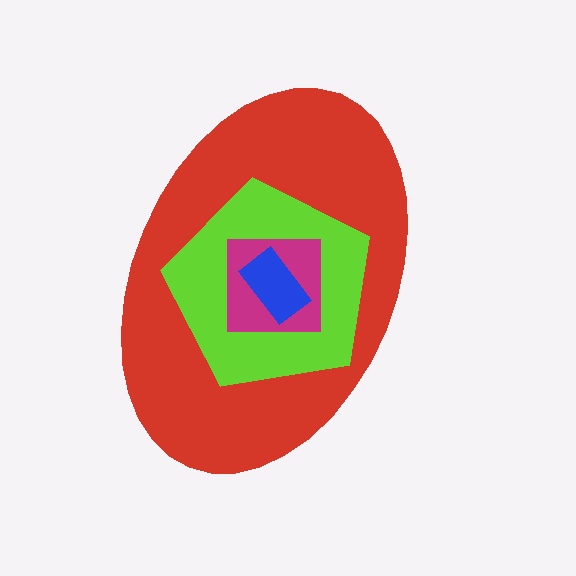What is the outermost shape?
The red ellipse.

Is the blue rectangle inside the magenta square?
Yes.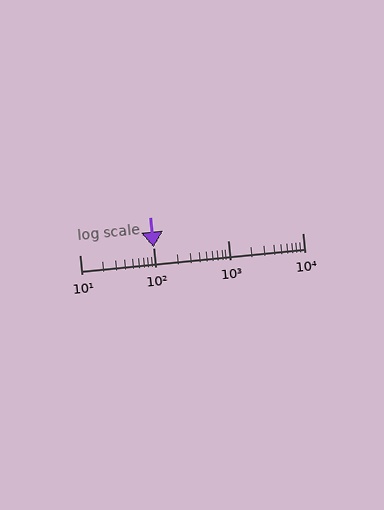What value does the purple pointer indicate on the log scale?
The pointer indicates approximately 98.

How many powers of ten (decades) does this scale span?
The scale spans 3 decades, from 10 to 10000.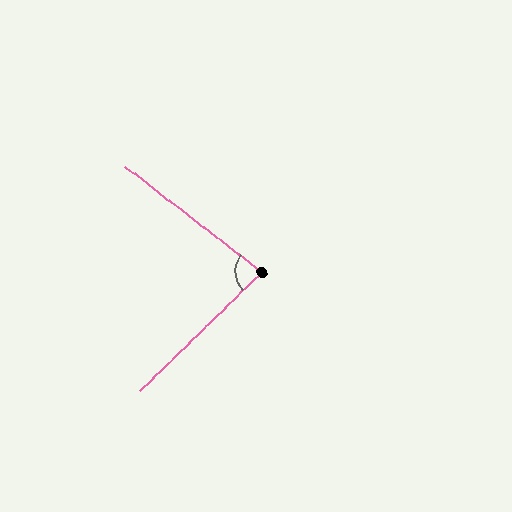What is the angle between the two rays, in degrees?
Approximately 82 degrees.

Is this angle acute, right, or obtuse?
It is acute.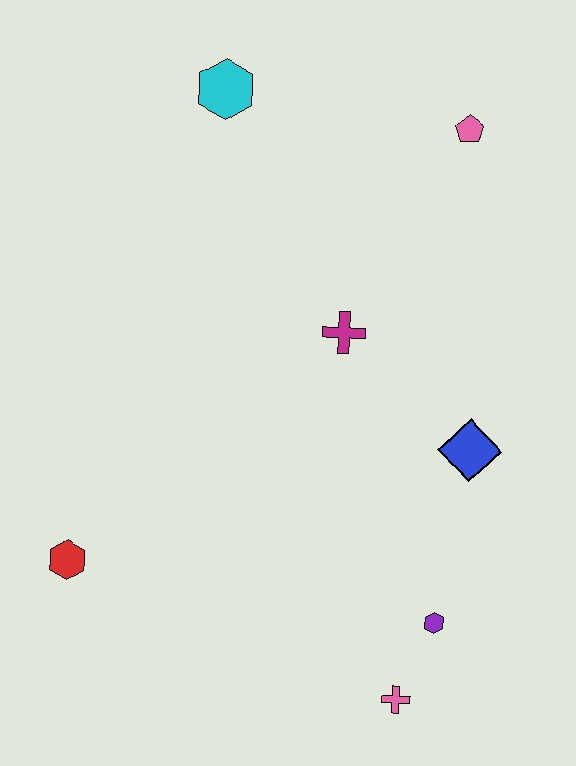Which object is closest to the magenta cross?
The blue diamond is closest to the magenta cross.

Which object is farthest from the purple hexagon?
The cyan hexagon is farthest from the purple hexagon.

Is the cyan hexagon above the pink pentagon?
Yes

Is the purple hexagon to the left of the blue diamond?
Yes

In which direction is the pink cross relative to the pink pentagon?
The pink cross is below the pink pentagon.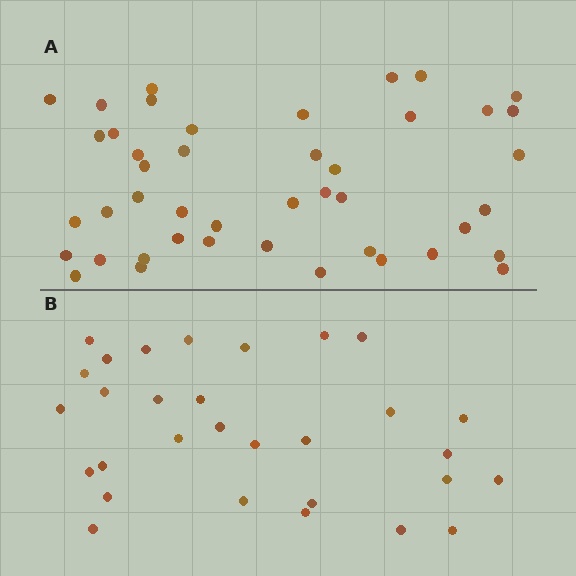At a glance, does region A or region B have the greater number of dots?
Region A (the top region) has more dots.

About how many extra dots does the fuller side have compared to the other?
Region A has approximately 15 more dots than region B.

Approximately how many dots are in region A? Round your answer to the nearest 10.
About 40 dots. (The exact count is 44, which rounds to 40.)